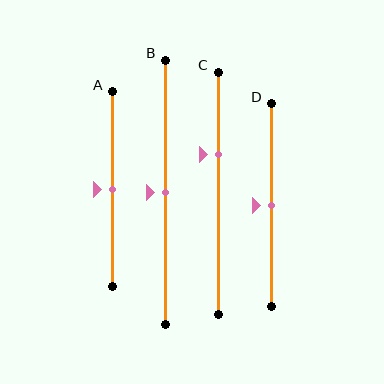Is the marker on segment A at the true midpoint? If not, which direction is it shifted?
Yes, the marker on segment A is at the true midpoint.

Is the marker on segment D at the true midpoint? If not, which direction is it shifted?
Yes, the marker on segment D is at the true midpoint.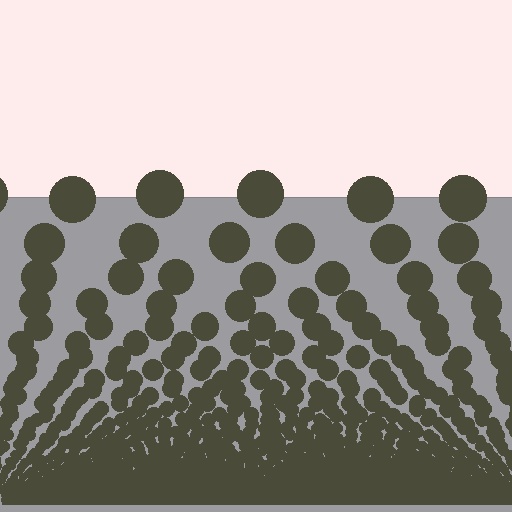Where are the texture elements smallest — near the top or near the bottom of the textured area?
Near the bottom.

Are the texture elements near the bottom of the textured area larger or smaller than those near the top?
Smaller. The gradient is inverted — elements near the bottom are smaller and denser.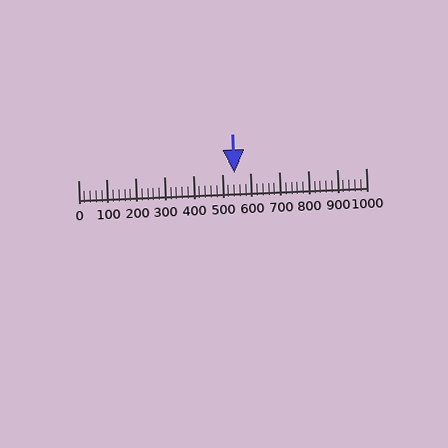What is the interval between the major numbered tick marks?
The major tick marks are spaced 100 units apart.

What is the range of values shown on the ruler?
The ruler shows values from 0 to 1000.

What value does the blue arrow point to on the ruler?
The blue arrow points to approximately 544.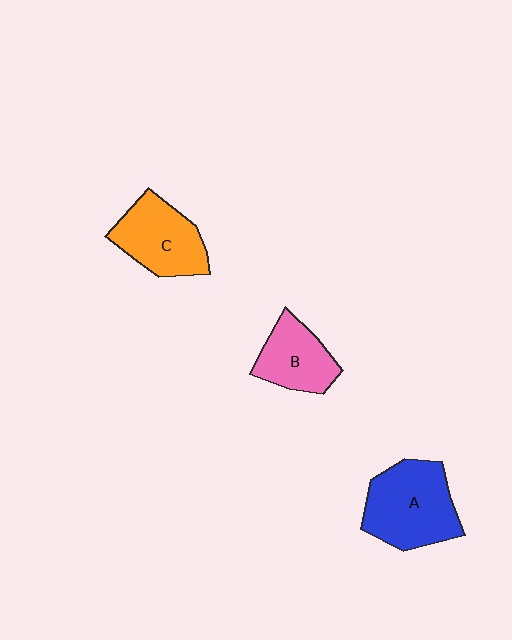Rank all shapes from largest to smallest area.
From largest to smallest: A (blue), C (orange), B (pink).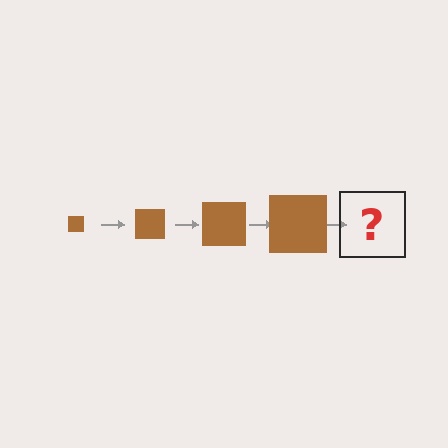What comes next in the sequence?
The next element should be a brown square, larger than the previous one.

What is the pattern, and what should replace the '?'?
The pattern is that the square gets progressively larger each step. The '?' should be a brown square, larger than the previous one.